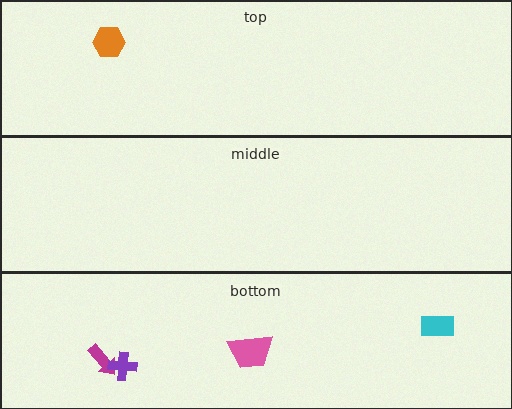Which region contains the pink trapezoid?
The bottom region.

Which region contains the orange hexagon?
The top region.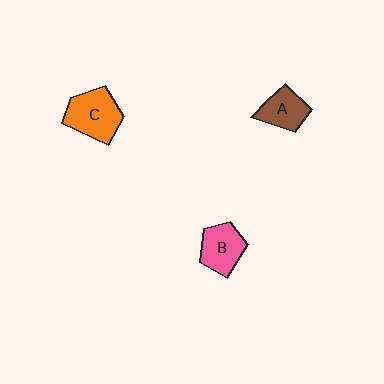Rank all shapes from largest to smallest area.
From largest to smallest: C (orange), B (pink), A (brown).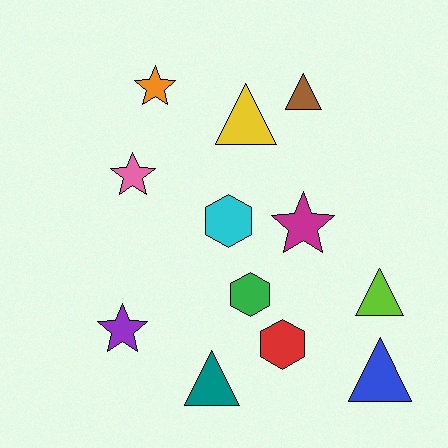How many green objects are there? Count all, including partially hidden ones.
There is 1 green object.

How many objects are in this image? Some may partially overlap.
There are 12 objects.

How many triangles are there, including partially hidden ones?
There are 5 triangles.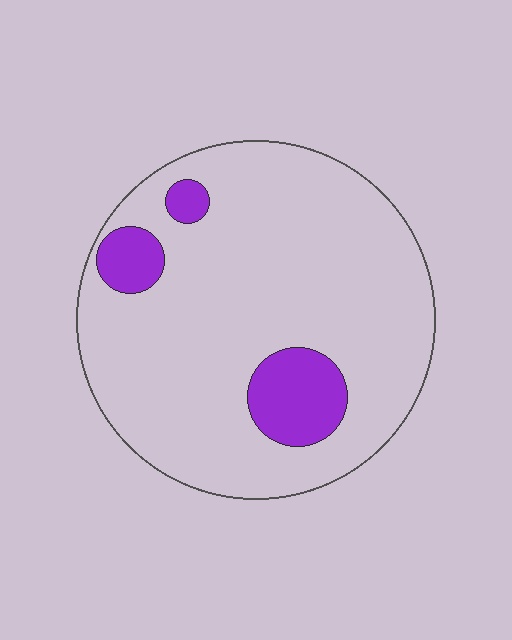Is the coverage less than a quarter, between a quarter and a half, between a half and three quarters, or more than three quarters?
Less than a quarter.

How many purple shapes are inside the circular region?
3.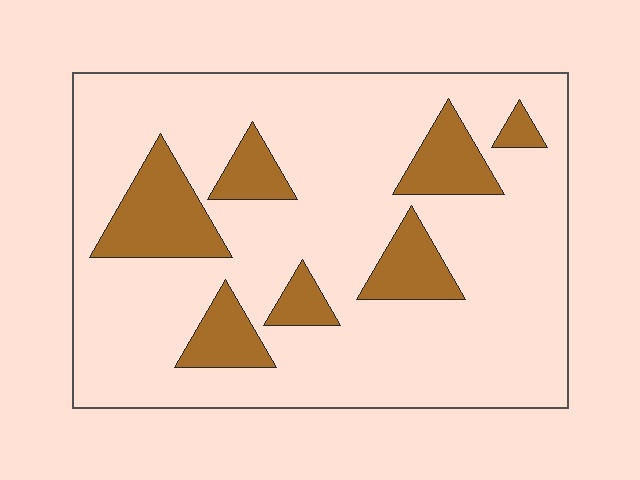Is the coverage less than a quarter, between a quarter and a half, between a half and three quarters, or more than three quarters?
Less than a quarter.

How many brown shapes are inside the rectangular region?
7.